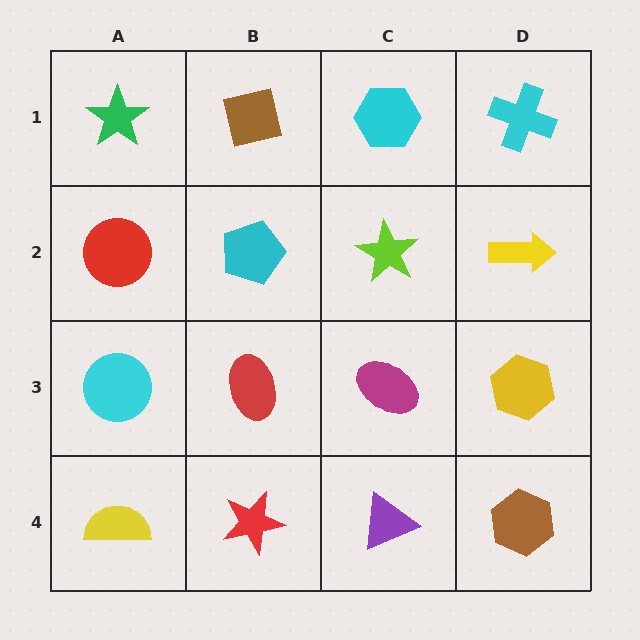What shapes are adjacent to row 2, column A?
A green star (row 1, column A), a cyan circle (row 3, column A), a cyan pentagon (row 2, column B).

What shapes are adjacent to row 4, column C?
A magenta ellipse (row 3, column C), a red star (row 4, column B), a brown hexagon (row 4, column D).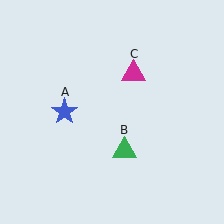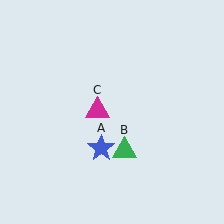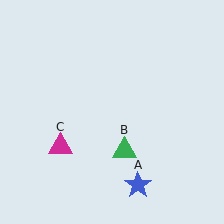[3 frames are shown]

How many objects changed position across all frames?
2 objects changed position: blue star (object A), magenta triangle (object C).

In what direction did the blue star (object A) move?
The blue star (object A) moved down and to the right.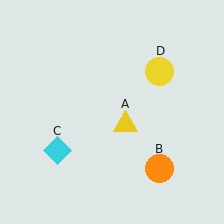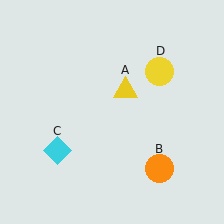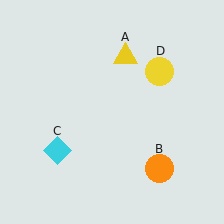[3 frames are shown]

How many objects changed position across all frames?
1 object changed position: yellow triangle (object A).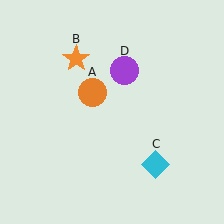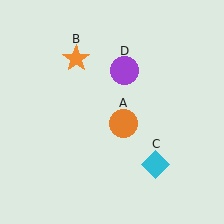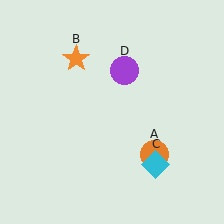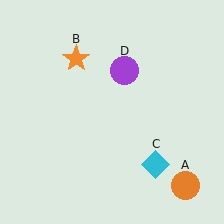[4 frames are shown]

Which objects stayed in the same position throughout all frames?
Orange star (object B) and cyan diamond (object C) and purple circle (object D) remained stationary.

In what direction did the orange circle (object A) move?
The orange circle (object A) moved down and to the right.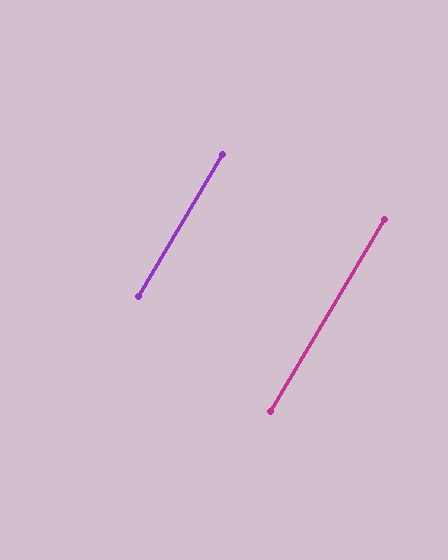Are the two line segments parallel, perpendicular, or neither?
Parallel — their directions differ by only 0.0°.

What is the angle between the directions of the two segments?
Approximately 0 degrees.